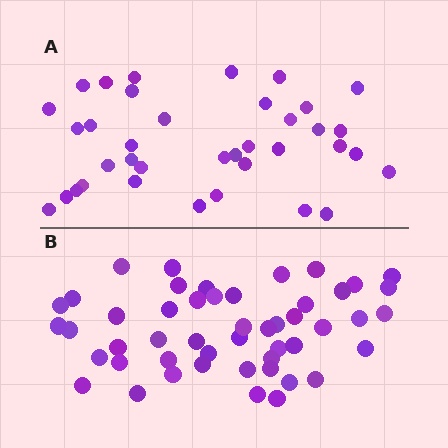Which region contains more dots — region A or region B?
Region B (the bottom region) has more dots.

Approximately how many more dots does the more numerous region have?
Region B has roughly 12 or so more dots than region A.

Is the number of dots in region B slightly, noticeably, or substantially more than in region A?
Region B has noticeably more, but not dramatically so. The ratio is roughly 1.3 to 1.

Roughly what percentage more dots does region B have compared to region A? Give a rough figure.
About 30% more.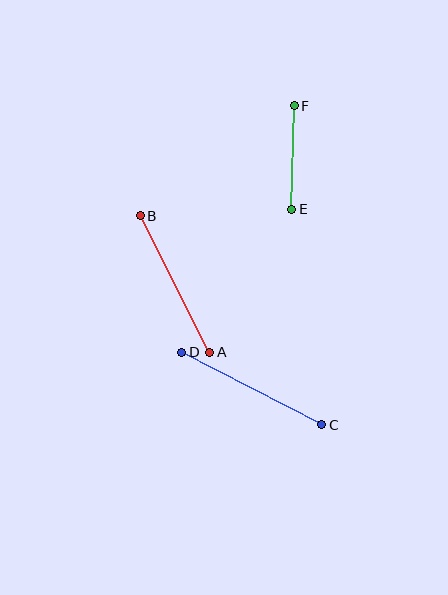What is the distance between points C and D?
The distance is approximately 157 pixels.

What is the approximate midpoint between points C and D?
The midpoint is at approximately (252, 388) pixels.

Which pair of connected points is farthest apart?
Points C and D are farthest apart.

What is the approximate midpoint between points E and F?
The midpoint is at approximately (293, 157) pixels.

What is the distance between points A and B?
The distance is approximately 153 pixels.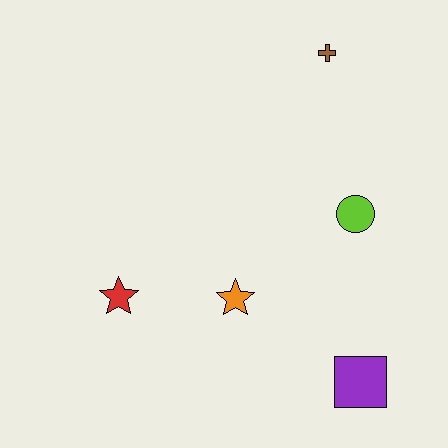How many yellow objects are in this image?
There are no yellow objects.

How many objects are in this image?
There are 5 objects.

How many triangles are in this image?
There are no triangles.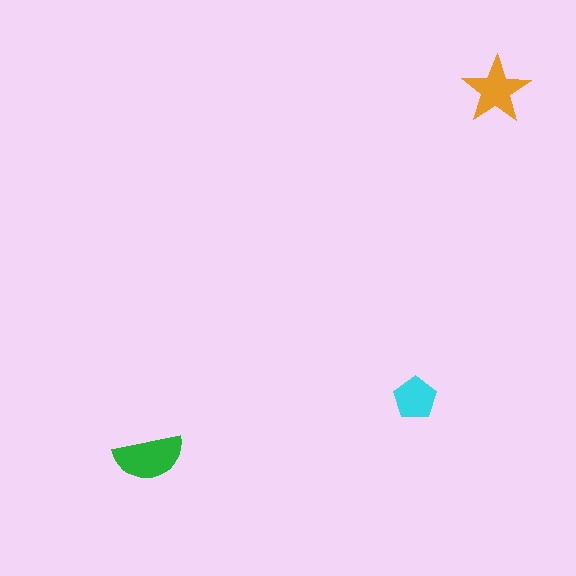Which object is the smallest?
The cyan pentagon.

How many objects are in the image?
There are 3 objects in the image.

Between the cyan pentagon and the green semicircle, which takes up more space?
The green semicircle.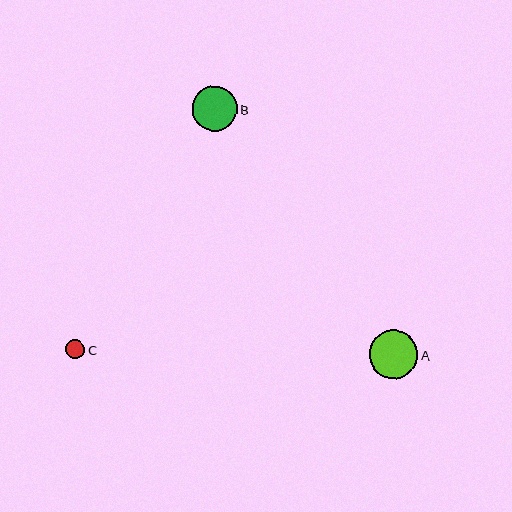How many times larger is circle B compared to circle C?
Circle B is approximately 2.3 times the size of circle C.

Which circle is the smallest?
Circle C is the smallest with a size of approximately 19 pixels.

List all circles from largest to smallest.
From largest to smallest: A, B, C.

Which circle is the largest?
Circle A is the largest with a size of approximately 49 pixels.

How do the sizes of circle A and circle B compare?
Circle A and circle B are approximately the same size.